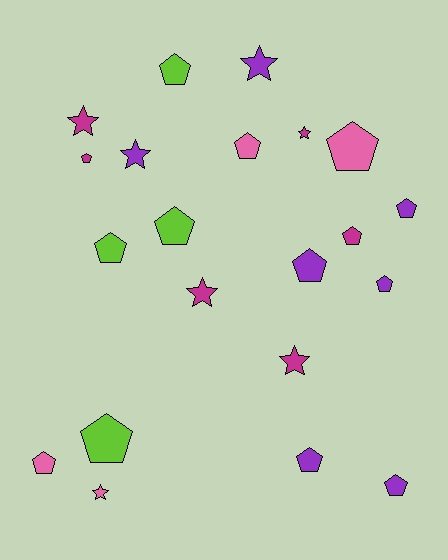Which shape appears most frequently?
Pentagon, with 14 objects.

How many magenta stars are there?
There are 4 magenta stars.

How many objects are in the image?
There are 21 objects.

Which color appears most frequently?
Purple, with 7 objects.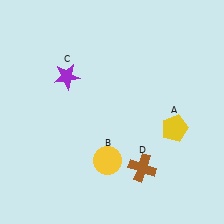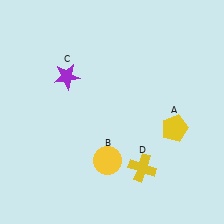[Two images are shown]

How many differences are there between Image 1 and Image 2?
There is 1 difference between the two images.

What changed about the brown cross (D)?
In Image 1, D is brown. In Image 2, it changed to yellow.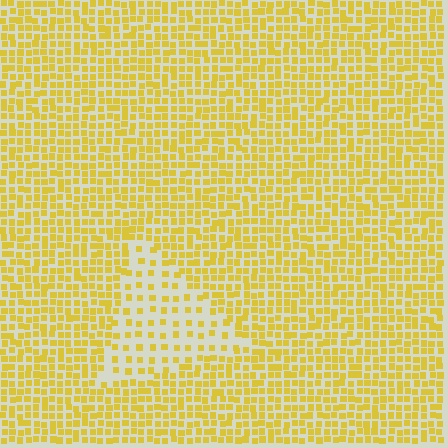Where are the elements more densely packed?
The elements are more densely packed outside the triangle boundary.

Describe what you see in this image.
The image contains small yellow elements arranged at two different densities. A triangle-shaped region is visible where the elements are less densely packed than the surrounding area.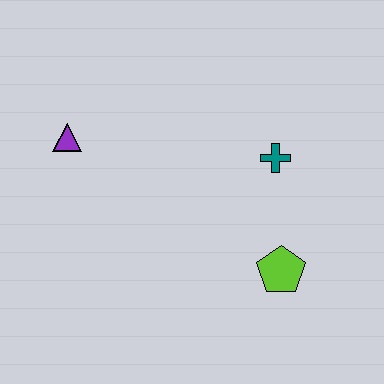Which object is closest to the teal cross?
The lime pentagon is closest to the teal cross.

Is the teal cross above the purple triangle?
No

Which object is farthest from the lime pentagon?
The purple triangle is farthest from the lime pentagon.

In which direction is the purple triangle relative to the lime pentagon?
The purple triangle is to the left of the lime pentagon.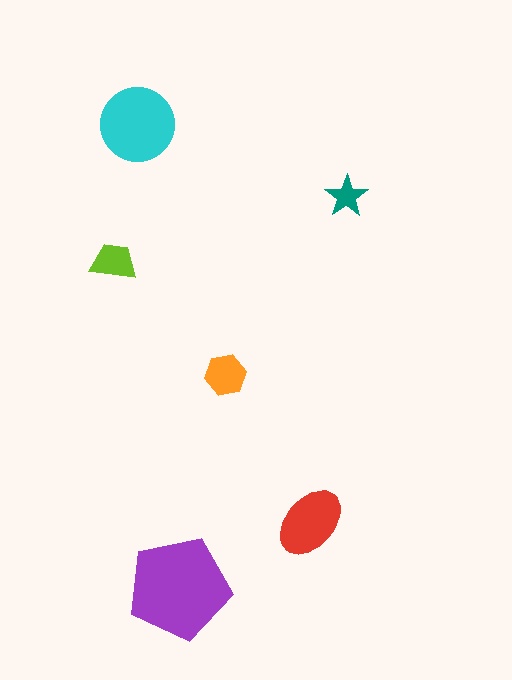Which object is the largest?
The purple pentagon.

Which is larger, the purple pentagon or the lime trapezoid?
The purple pentagon.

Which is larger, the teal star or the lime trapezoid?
The lime trapezoid.